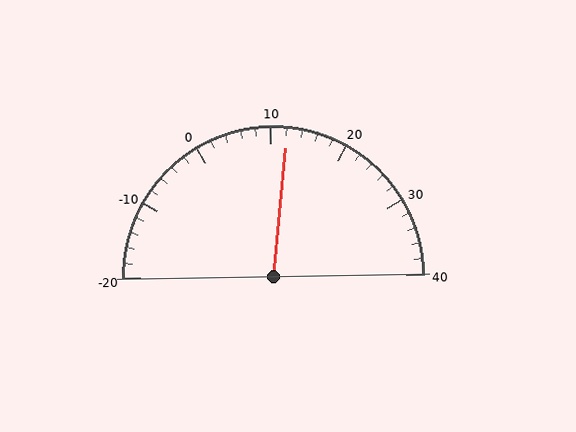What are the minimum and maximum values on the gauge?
The gauge ranges from -20 to 40.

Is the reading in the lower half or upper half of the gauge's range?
The reading is in the upper half of the range (-20 to 40).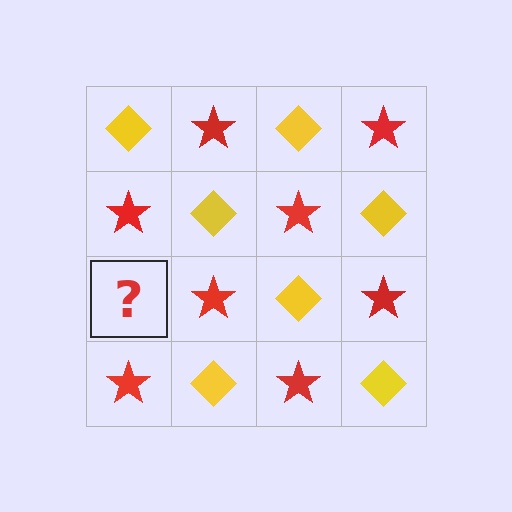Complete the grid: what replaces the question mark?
The question mark should be replaced with a yellow diamond.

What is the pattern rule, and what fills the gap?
The rule is that it alternates yellow diamond and red star in a checkerboard pattern. The gap should be filled with a yellow diamond.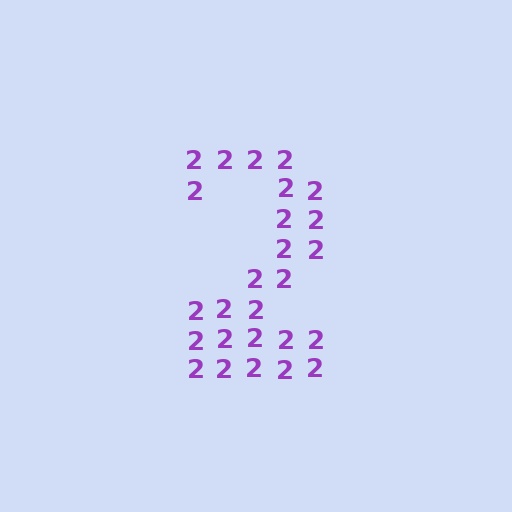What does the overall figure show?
The overall figure shows the digit 2.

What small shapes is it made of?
It is made of small digit 2's.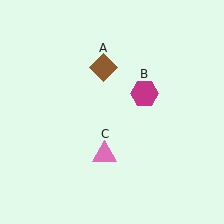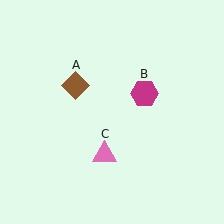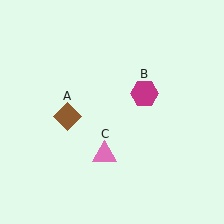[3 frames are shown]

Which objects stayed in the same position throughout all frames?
Magenta hexagon (object B) and pink triangle (object C) remained stationary.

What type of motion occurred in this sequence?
The brown diamond (object A) rotated counterclockwise around the center of the scene.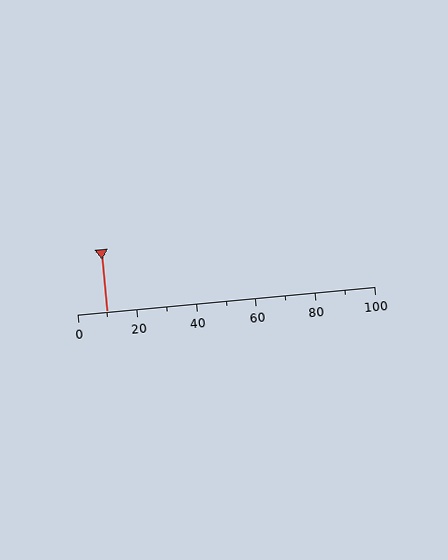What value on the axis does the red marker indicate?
The marker indicates approximately 10.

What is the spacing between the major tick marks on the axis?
The major ticks are spaced 20 apart.